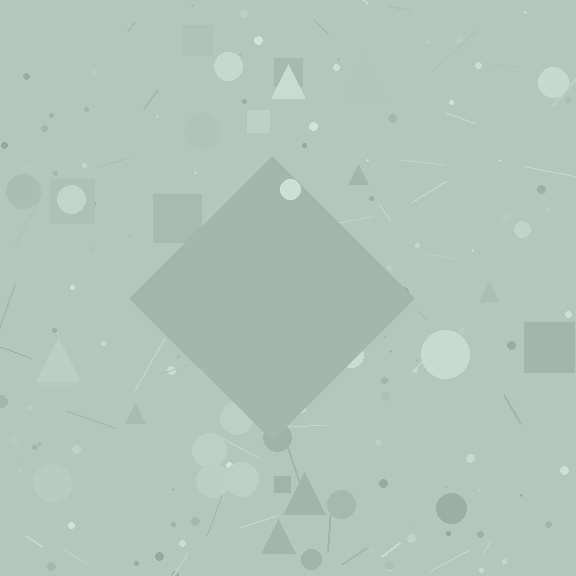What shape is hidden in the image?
A diamond is hidden in the image.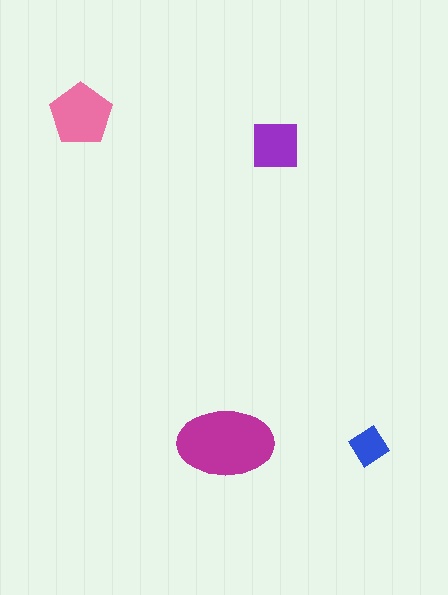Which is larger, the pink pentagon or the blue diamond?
The pink pentagon.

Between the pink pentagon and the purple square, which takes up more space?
The pink pentagon.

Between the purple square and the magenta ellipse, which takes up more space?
The magenta ellipse.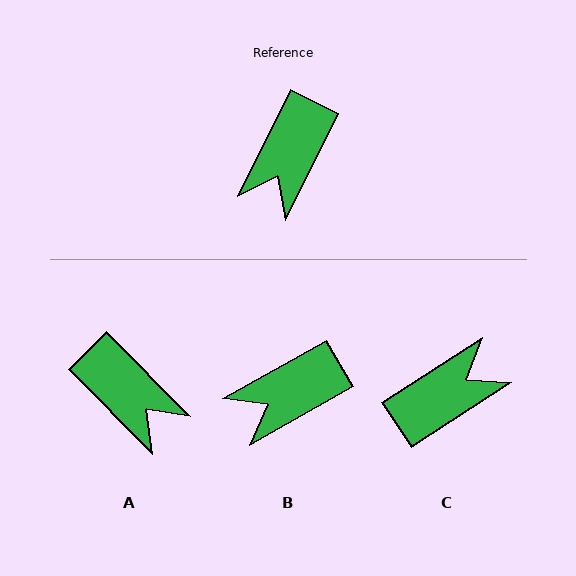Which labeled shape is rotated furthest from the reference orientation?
C, about 150 degrees away.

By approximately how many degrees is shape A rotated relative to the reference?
Approximately 71 degrees counter-clockwise.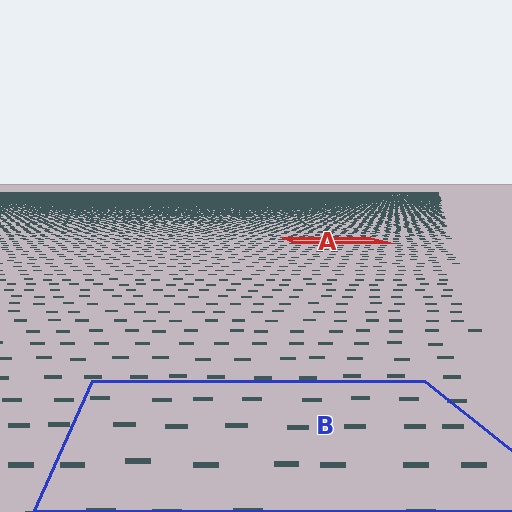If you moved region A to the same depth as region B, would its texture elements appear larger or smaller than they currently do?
They would appear larger. At a closer depth, the same texture elements are projected at a bigger on-screen size.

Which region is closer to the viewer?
Region B is closer. The texture elements there are larger and more spread out.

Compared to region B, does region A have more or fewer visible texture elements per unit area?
Region A has more texture elements per unit area — they are packed more densely because it is farther away.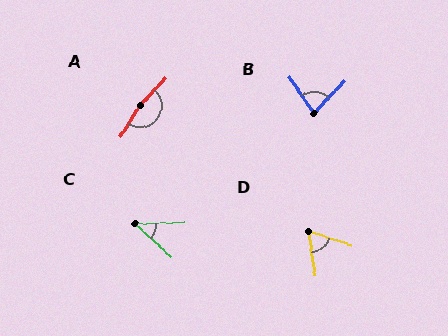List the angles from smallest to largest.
C (45°), D (63°), B (79°), A (169°).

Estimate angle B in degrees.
Approximately 79 degrees.